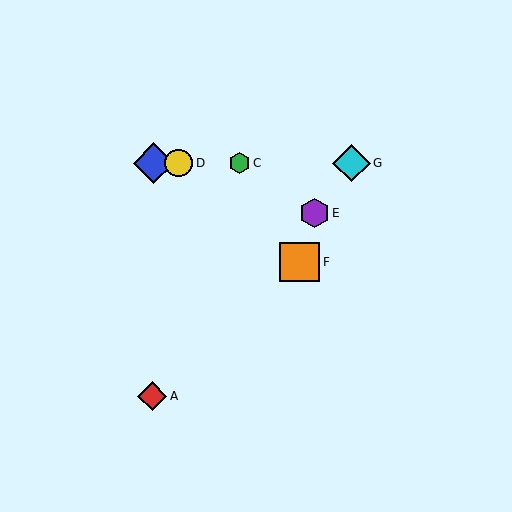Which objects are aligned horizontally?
Objects B, C, D, G are aligned horizontally.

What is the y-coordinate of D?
Object D is at y≈163.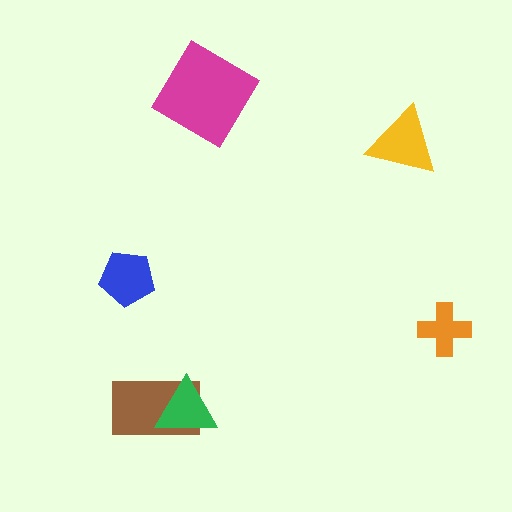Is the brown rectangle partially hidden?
Yes, it is partially covered by another shape.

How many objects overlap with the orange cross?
0 objects overlap with the orange cross.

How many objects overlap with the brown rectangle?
1 object overlaps with the brown rectangle.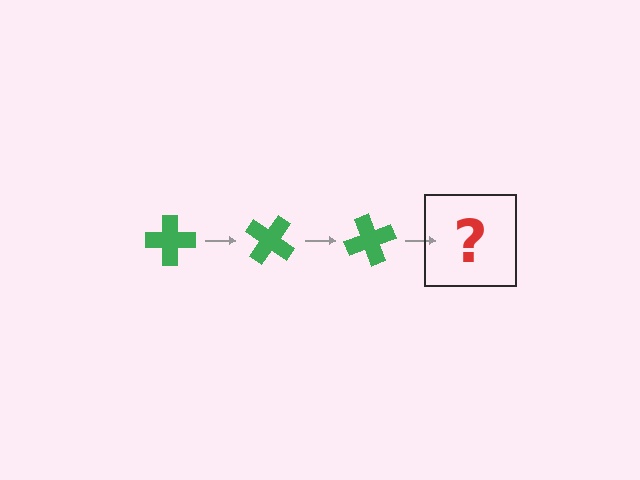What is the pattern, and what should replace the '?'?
The pattern is that the cross rotates 35 degrees each step. The '?' should be a green cross rotated 105 degrees.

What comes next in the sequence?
The next element should be a green cross rotated 105 degrees.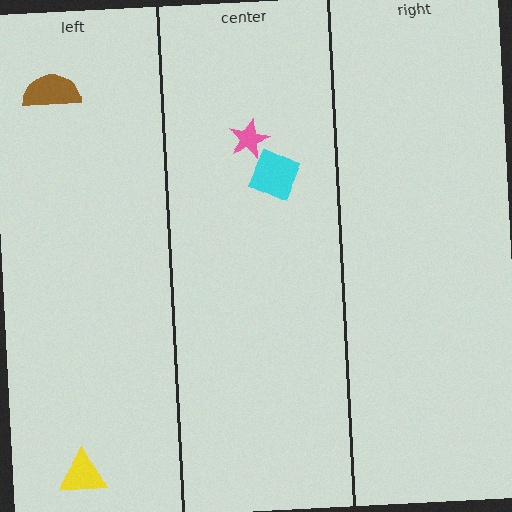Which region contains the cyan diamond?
The center region.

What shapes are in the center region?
The cyan diamond, the pink star.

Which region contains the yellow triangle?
The left region.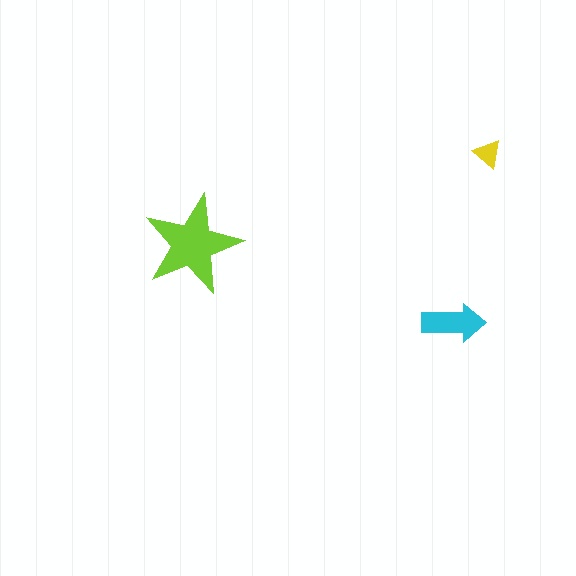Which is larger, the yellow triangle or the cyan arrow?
The cyan arrow.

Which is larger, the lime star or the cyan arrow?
The lime star.